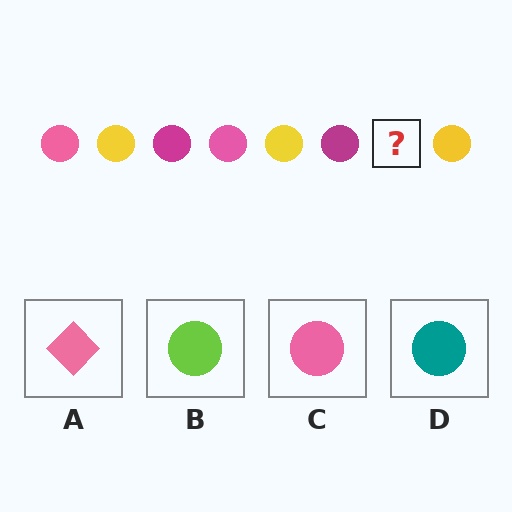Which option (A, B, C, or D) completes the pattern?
C.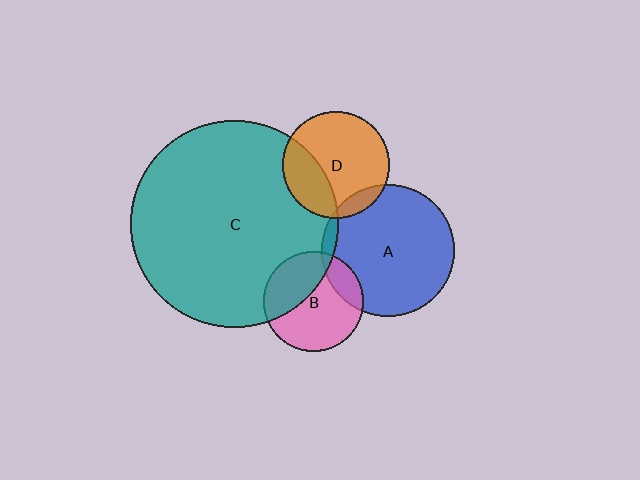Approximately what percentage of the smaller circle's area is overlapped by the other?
Approximately 5%.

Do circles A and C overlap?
Yes.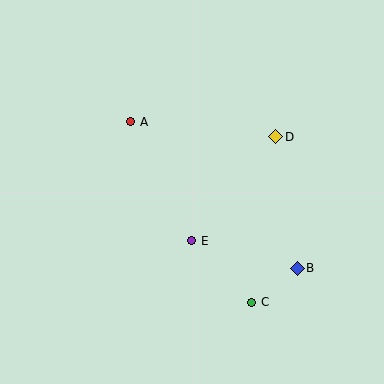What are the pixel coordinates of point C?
Point C is at (252, 302).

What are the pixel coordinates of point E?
Point E is at (192, 241).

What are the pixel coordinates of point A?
Point A is at (131, 122).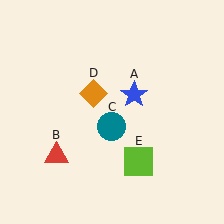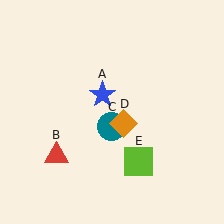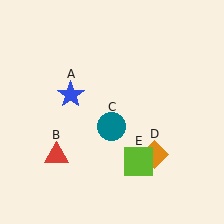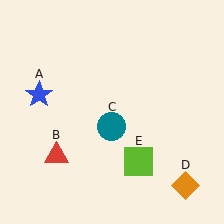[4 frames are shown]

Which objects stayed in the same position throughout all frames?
Red triangle (object B) and teal circle (object C) and lime square (object E) remained stationary.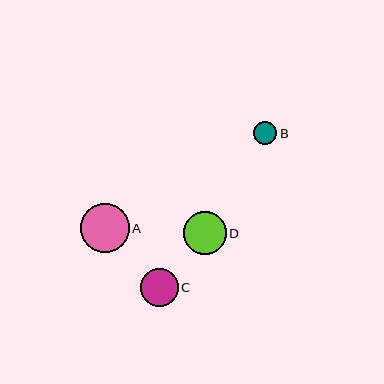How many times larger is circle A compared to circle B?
Circle A is approximately 2.1 times the size of circle B.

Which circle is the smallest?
Circle B is the smallest with a size of approximately 23 pixels.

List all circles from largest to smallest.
From largest to smallest: A, D, C, B.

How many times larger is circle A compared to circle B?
Circle A is approximately 2.1 times the size of circle B.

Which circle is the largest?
Circle A is the largest with a size of approximately 49 pixels.